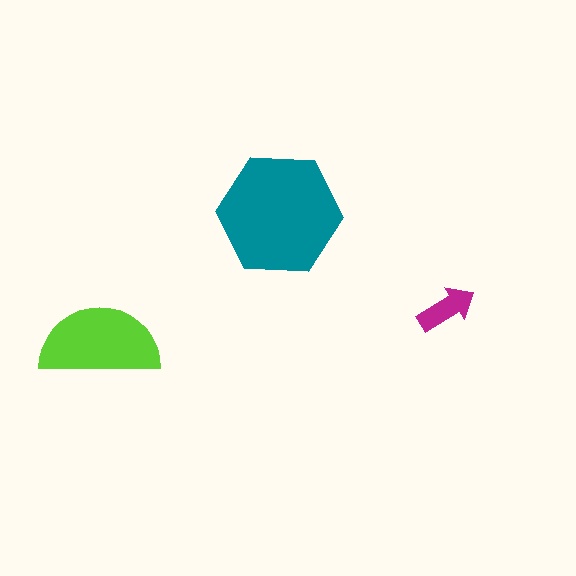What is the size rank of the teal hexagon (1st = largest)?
1st.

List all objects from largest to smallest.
The teal hexagon, the lime semicircle, the magenta arrow.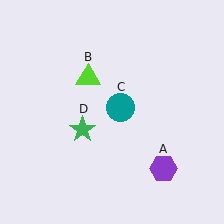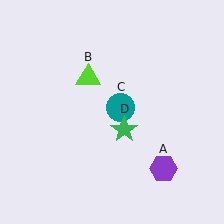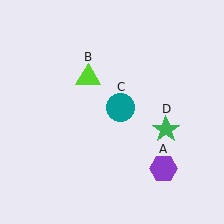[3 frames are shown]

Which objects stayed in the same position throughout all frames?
Purple hexagon (object A) and lime triangle (object B) and teal circle (object C) remained stationary.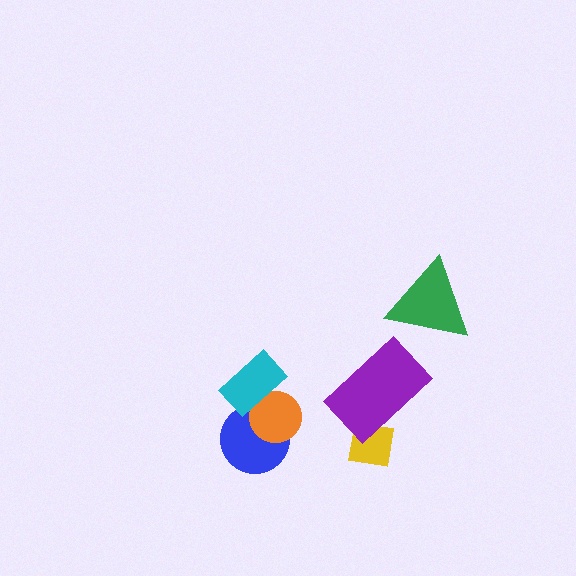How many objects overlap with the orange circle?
2 objects overlap with the orange circle.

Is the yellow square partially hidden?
Yes, it is partially covered by another shape.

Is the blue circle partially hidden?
Yes, it is partially covered by another shape.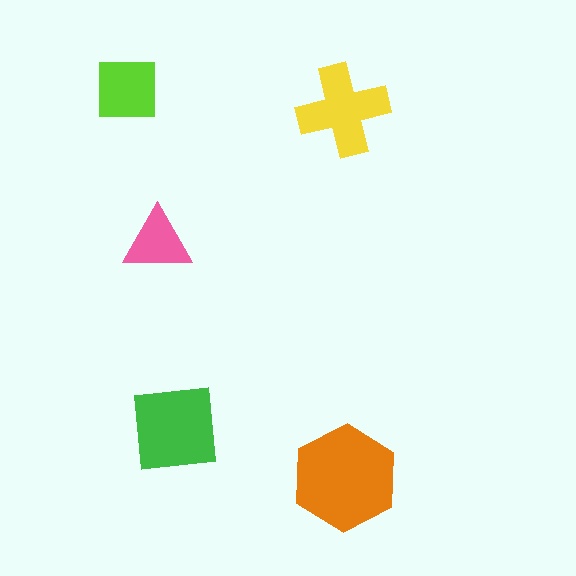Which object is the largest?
The orange hexagon.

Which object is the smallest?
The pink triangle.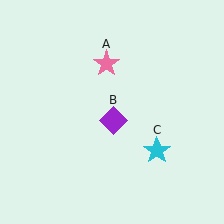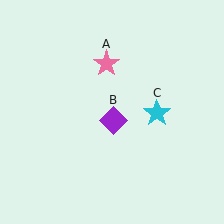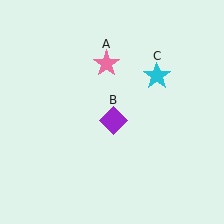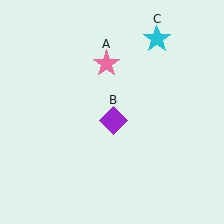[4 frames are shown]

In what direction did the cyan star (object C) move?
The cyan star (object C) moved up.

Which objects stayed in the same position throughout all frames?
Pink star (object A) and purple diamond (object B) remained stationary.